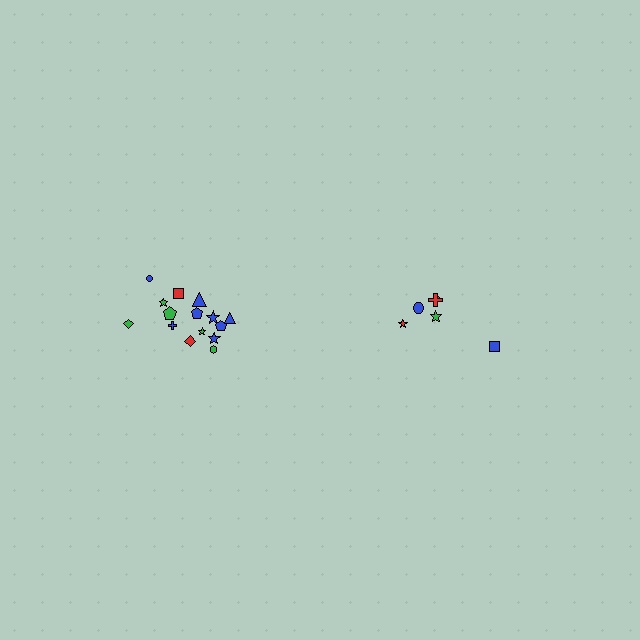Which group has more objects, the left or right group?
The left group.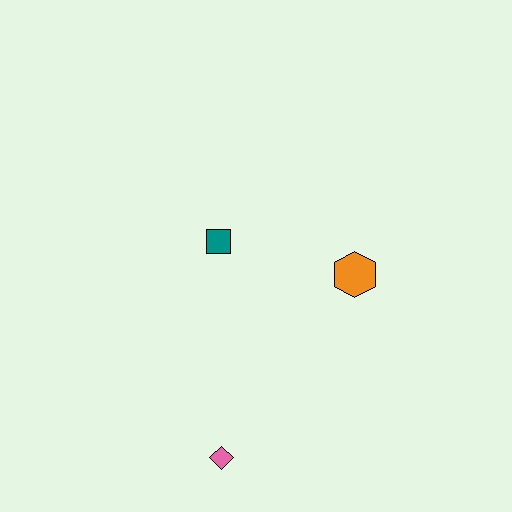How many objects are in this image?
There are 3 objects.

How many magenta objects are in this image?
There are no magenta objects.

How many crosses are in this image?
There are no crosses.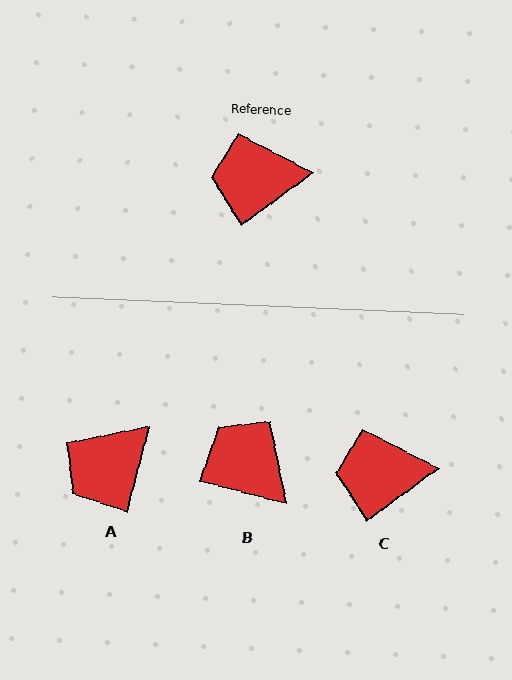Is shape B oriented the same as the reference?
No, it is off by about 51 degrees.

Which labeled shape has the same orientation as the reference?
C.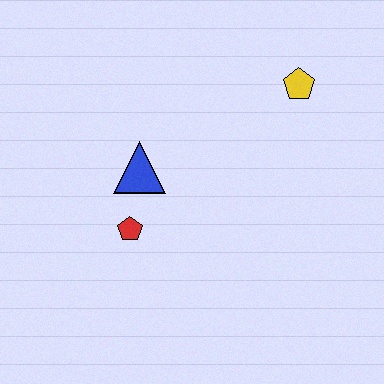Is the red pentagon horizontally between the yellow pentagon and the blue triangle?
No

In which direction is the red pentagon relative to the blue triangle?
The red pentagon is below the blue triangle.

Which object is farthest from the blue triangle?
The yellow pentagon is farthest from the blue triangle.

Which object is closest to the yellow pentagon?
The blue triangle is closest to the yellow pentagon.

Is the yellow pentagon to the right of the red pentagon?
Yes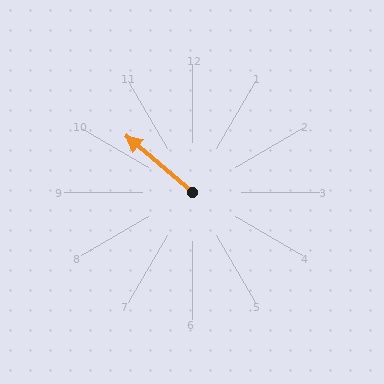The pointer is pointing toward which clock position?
Roughly 10 o'clock.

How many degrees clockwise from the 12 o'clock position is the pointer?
Approximately 310 degrees.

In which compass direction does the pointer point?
Northwest.